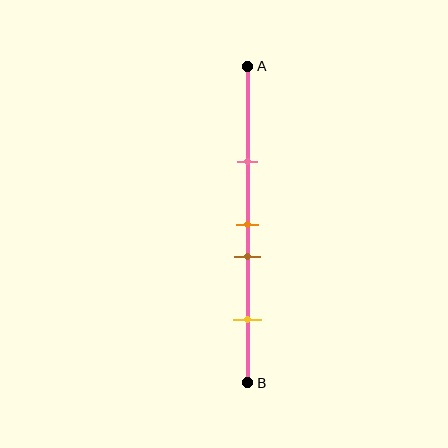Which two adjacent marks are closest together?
The orange and brown marks are the closest adjacent pair.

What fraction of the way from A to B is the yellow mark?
The yellow mark is approximately 80% (0.8) of the way from A to B.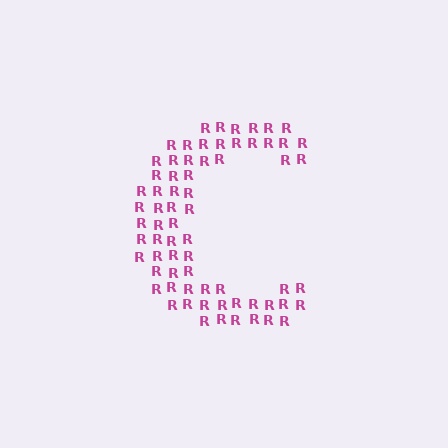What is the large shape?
The large shape is the letter C.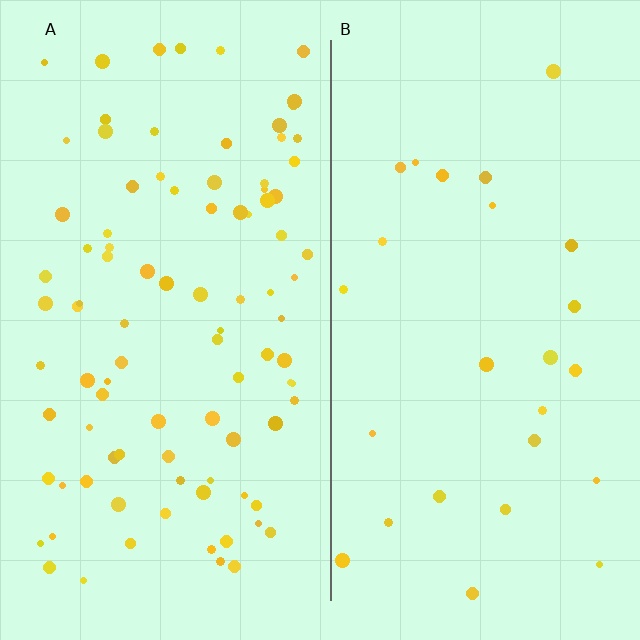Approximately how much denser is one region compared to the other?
Approximately 3.6× — region A over region B.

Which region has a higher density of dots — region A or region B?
A (the left).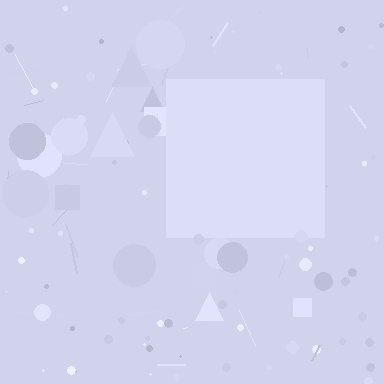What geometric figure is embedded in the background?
A square is embedded in the background.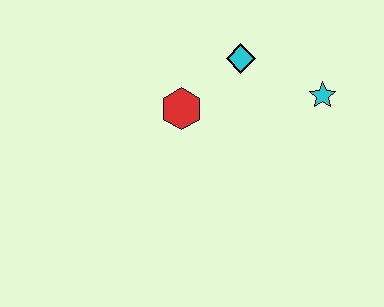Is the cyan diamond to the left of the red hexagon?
No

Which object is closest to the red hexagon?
The cyan diamond is closest to the red hexagon.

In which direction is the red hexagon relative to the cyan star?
The red hexagon is to the left of the cyan star.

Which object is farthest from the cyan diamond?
The cyan star is farthest from the cyan diamond.